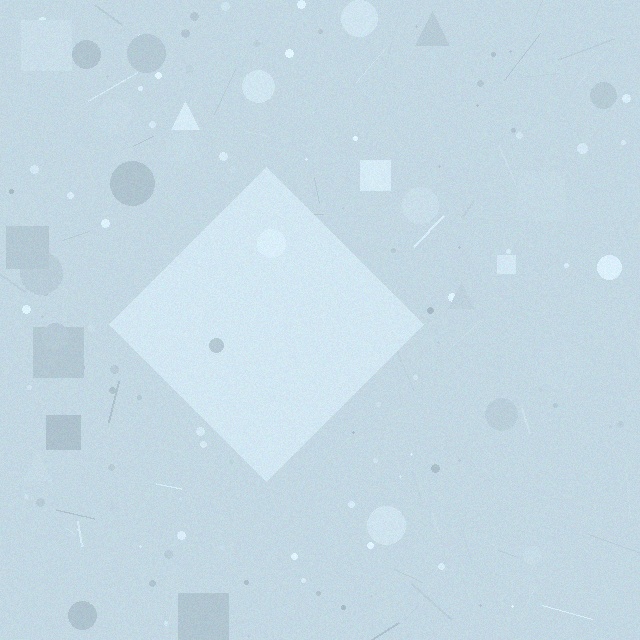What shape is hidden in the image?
A diamond is hidden in the image.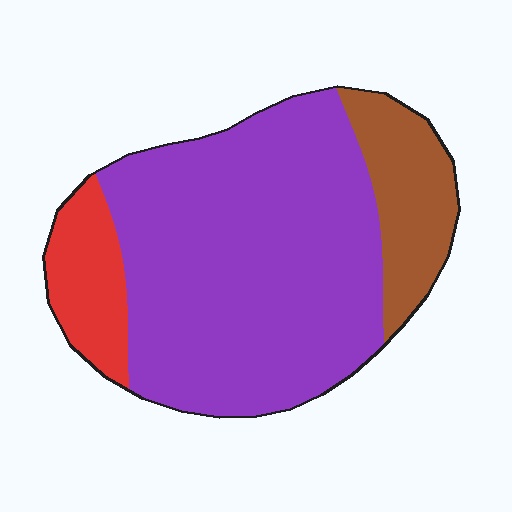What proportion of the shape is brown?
Brown covers roughly 15% of the shape.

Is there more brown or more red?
Brown.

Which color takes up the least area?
Red, at roughly 10%.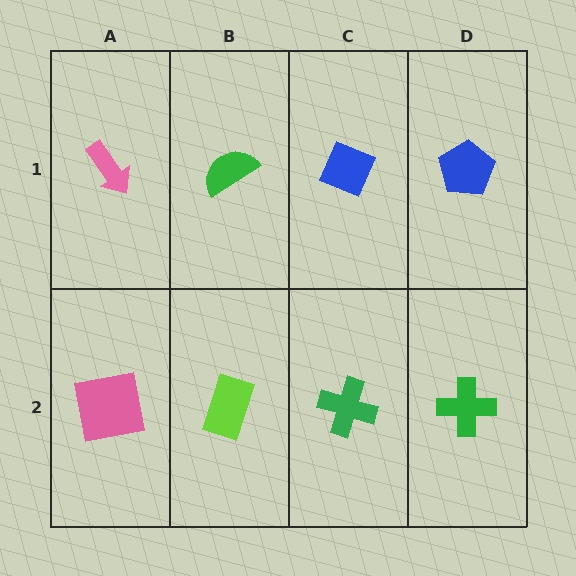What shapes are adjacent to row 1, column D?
A green cross (row 2, column D), a blue diamond (row 1, column C).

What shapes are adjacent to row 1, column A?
A pink square (row 2, column A), a green semicircle (row 1, column B).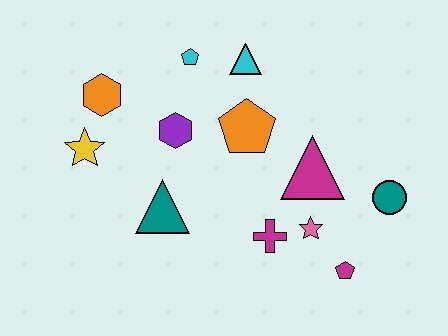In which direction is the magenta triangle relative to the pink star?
The magenta triangle is above the pink star.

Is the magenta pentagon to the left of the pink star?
No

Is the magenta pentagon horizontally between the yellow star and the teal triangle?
No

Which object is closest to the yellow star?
The orange hexagon is closest to the yellow star.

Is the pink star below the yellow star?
Yes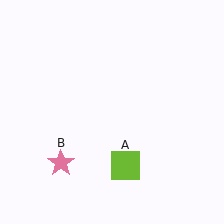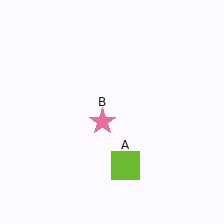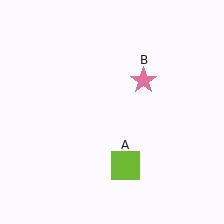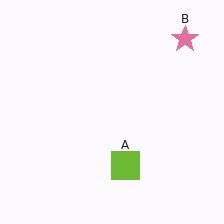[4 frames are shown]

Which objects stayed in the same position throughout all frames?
Lime square (object A) remained stationary.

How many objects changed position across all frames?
1 object changed position: pink star (object B).